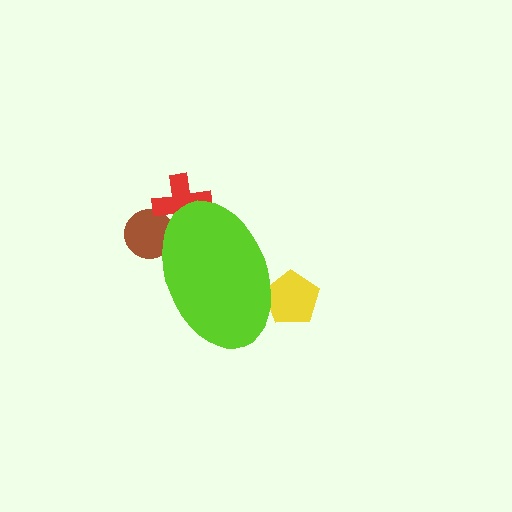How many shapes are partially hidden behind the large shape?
3 shapes are partially hidden.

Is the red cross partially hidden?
Yes, the red cross is partially hidden behind the lime ellipse.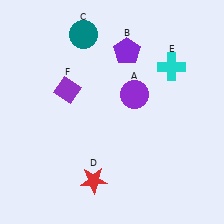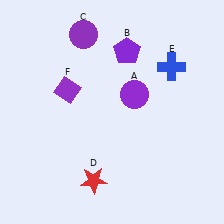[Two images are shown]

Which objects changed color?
C changed from teal to purple. E changed from cyan to blue.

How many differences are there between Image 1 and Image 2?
There are 2 differences between the two images.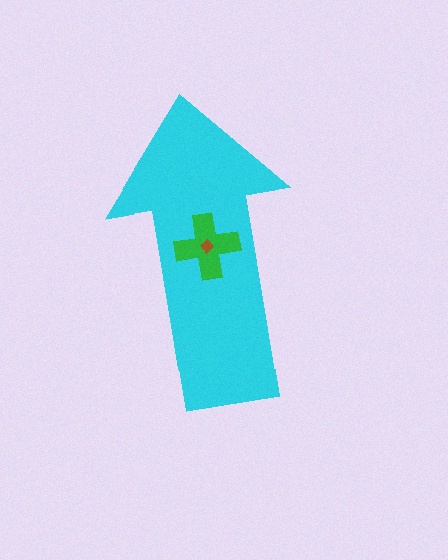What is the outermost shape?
The cyan arrow.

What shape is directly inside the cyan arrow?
The green cross.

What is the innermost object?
The brown diamond.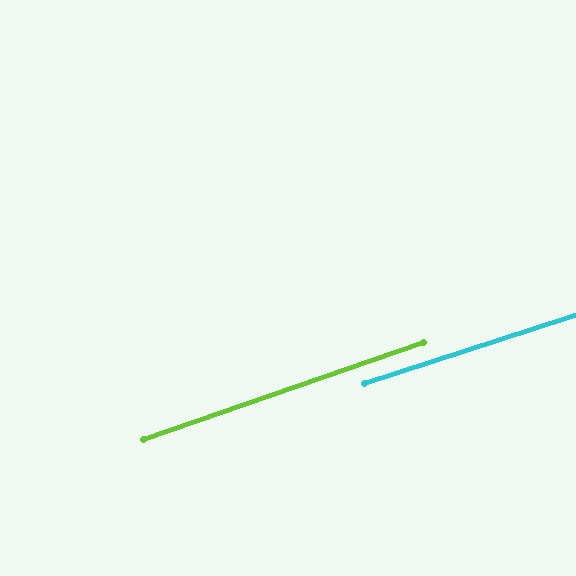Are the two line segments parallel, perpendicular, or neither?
Parallel — their directions differ by only 1.3°.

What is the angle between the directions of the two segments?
Approximately 1 degree.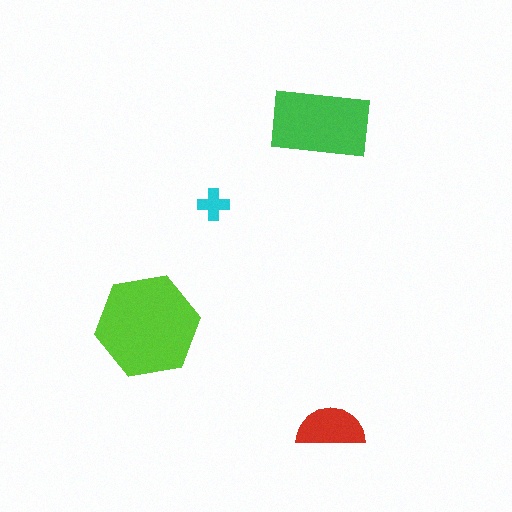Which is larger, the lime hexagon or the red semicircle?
The lime hexagon.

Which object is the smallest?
The cyan cross.